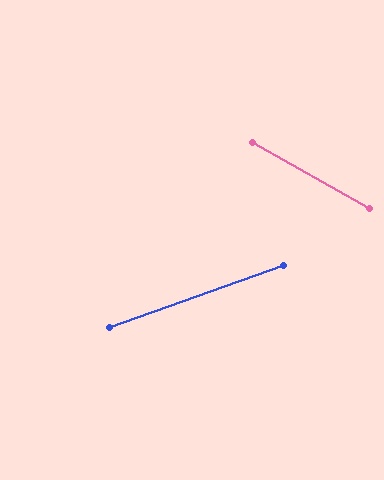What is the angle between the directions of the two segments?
Approximately 49 degrees.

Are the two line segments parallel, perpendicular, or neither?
Neither parallel nor perpendicular — they differ by about 49°.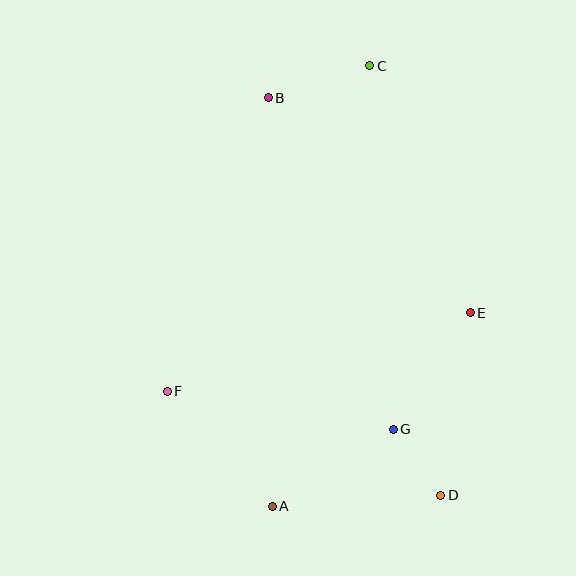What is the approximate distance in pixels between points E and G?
The distance between E and G is approximately 140 pixels.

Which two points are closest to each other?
Points D and G are closest to each other.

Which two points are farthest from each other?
Points A and C are farthest from each other.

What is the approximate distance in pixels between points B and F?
The distance between B and F is approximately 310 pixels.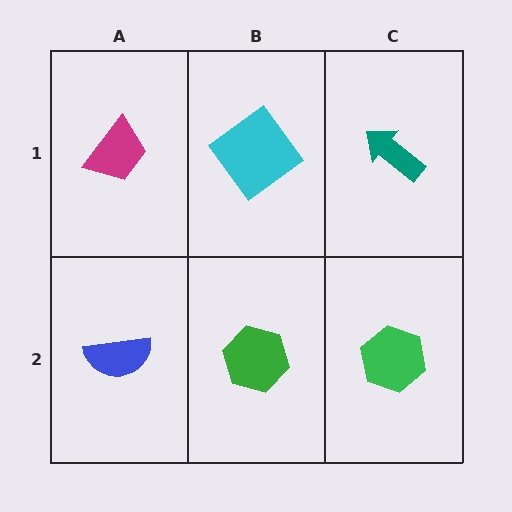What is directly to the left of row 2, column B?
A blue semicircle.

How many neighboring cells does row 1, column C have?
2.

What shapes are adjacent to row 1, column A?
A blue semicircle (row 2, column A), a cyan diamond (row 1, column B).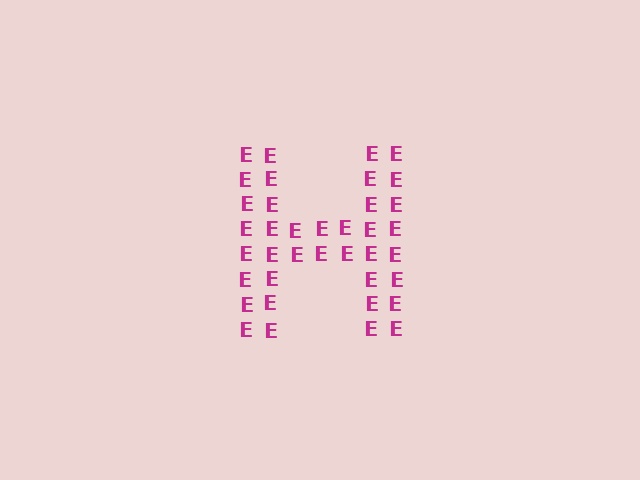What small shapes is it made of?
It is made of small letter E's.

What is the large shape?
The large shape is the letter H.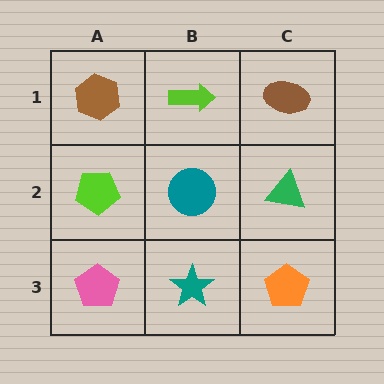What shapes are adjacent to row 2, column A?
A brown hexagon (row 1, column A), a pink pentagon (row 3, column A), a teal circle (row 2, column B).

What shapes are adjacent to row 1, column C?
A green triangle (row 2, column C), a lime arrow (row 1, column B).